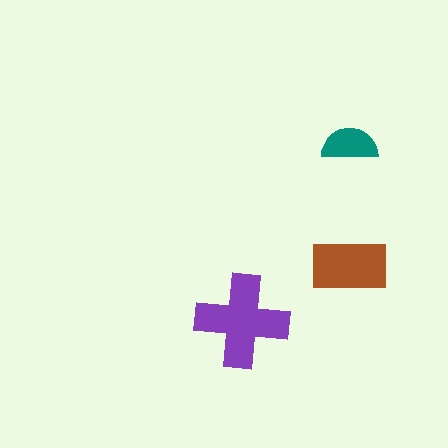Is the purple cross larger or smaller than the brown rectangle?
Larger.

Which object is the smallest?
The teal semicircle.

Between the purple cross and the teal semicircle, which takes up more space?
The purple cross.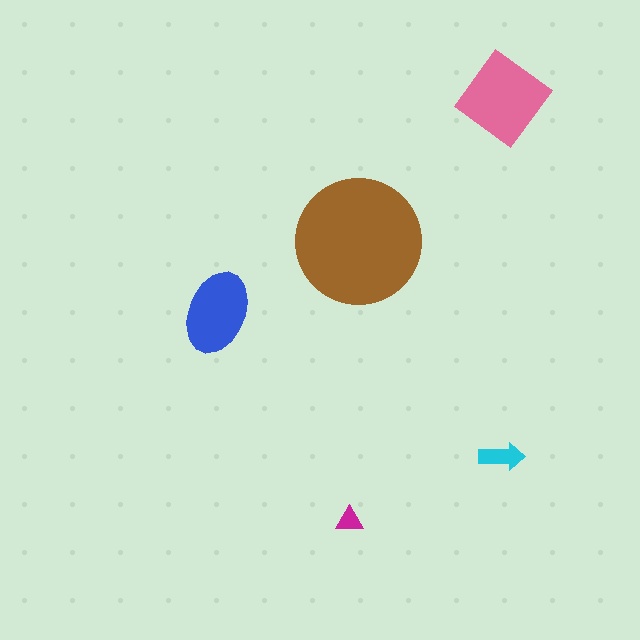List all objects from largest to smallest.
The brown circle, the pink diamond, the blue ellipse, the cyan arrow, the magenta triangle.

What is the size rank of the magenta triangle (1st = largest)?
5th.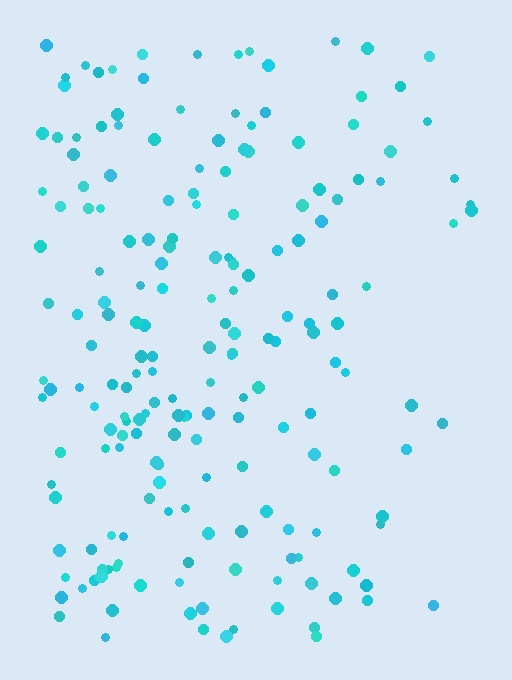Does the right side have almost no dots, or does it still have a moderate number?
Still a moderate number, just noticeably fewer than the left.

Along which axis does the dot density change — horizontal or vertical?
Horizontal.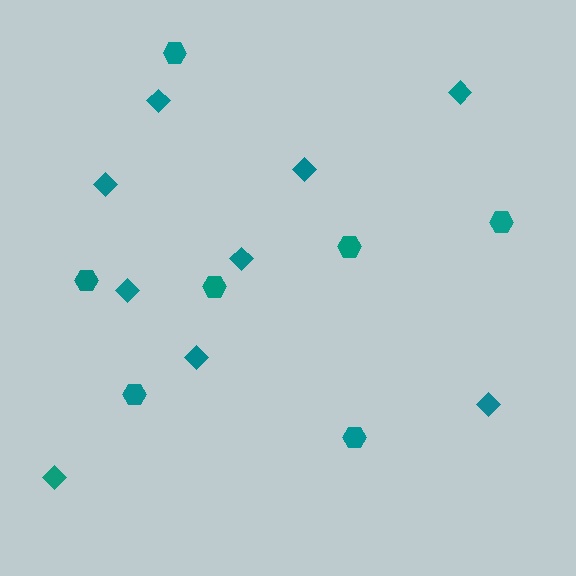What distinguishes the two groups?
There are 2 groups: one group of hexagons (7) and one group of diamonds (9).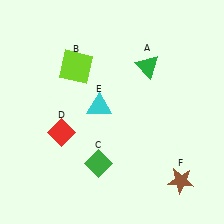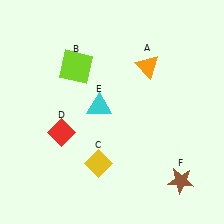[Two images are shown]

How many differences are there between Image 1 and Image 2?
There are 2 differences between the two images.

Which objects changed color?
A changed from green to orange. C changed from green to yellow.